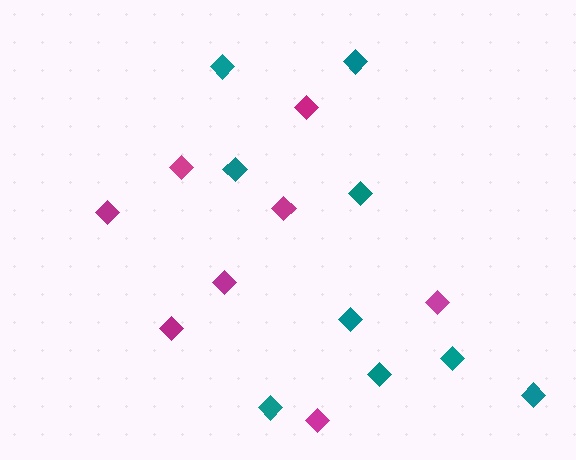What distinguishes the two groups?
There are 2 groups: one group of magenta diamonds (8) and one group of teal diamonds (9).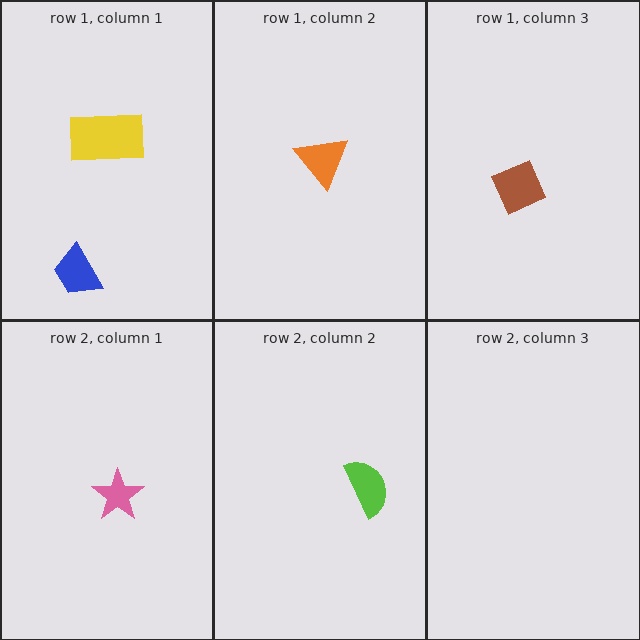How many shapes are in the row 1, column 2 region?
1.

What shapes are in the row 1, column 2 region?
The orange triangle.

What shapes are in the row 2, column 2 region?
The lime semicircle.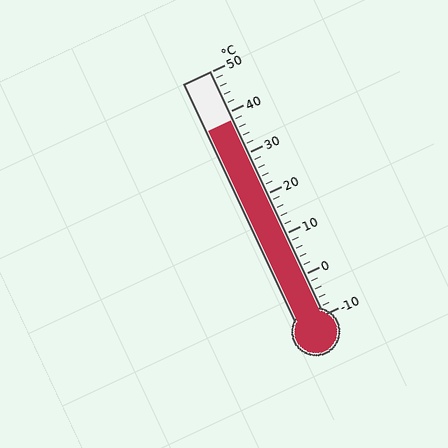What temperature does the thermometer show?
The thermometer shows approximately 38°C.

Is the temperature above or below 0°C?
The temperature is above 0°C.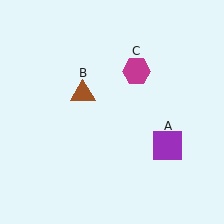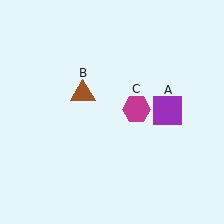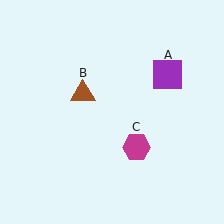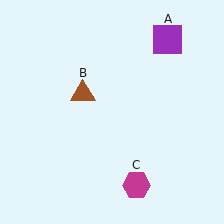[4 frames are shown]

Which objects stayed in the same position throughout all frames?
Brown triangle (object B) remained stationary.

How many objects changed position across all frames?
2 objects changed position: purple square (object A), magenta hexagon (object C).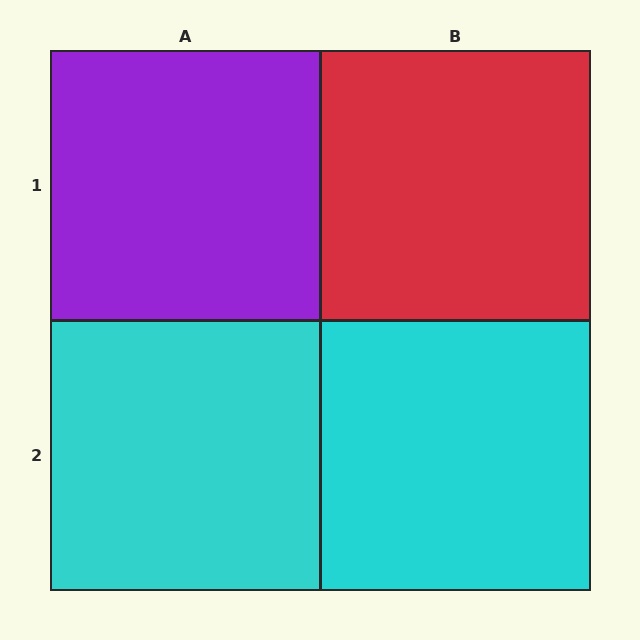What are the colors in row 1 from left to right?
Purple, red.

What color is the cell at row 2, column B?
Cyan.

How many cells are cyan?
2 cells are cyan.